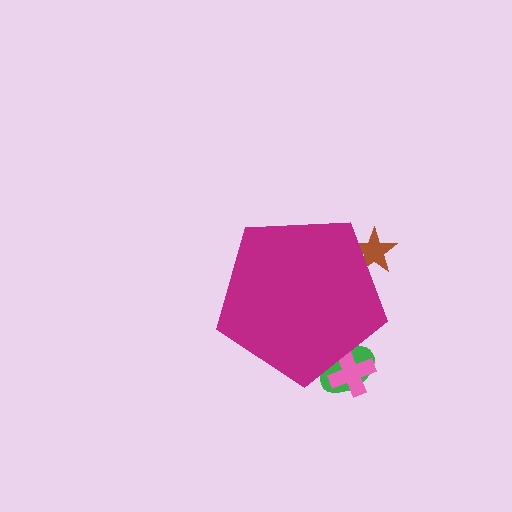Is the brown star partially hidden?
Yes, the brown star is partially hidden behind the magenta pentagon.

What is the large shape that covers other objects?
A magenta pentagon.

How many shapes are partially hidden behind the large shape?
3 shapes are partially hidden.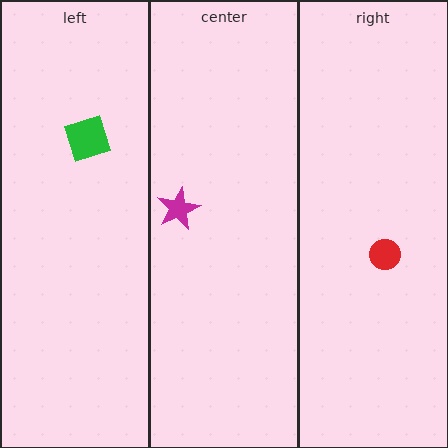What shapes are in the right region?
The red circle.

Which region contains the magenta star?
The center region.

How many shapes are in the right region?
1.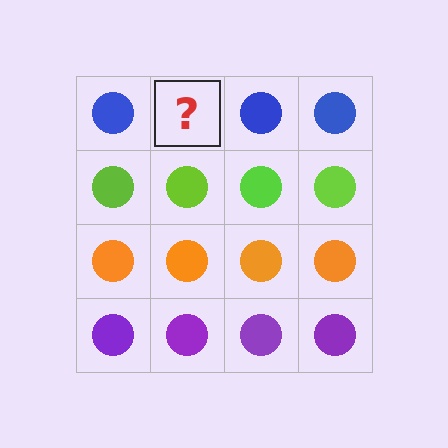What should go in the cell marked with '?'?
The missing cell should contain a blue circle.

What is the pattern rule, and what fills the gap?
The rule is that each row has a consistent color. The gap should be filled with a blue circle.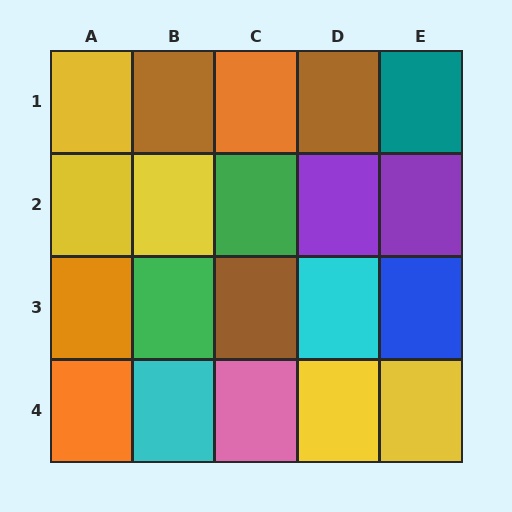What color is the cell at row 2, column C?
Green.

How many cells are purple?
2 cells are purple.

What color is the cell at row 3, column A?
Orange.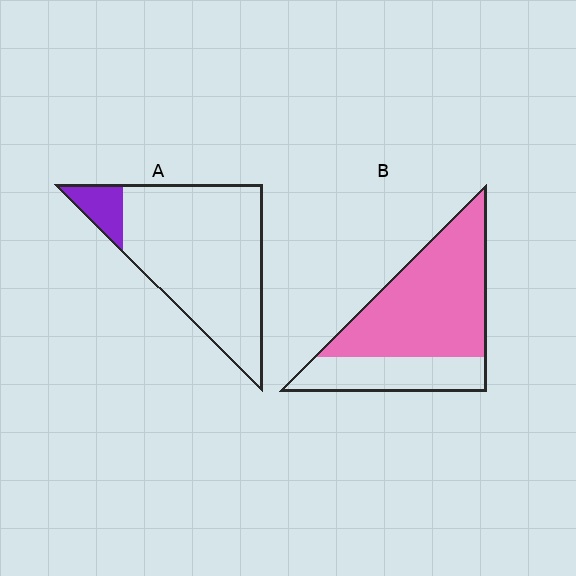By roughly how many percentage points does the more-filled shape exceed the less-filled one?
By roughly 60 percentage points (B over A).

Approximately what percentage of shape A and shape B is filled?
A is approximately 10% and B is approximately 70%.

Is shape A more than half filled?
No.